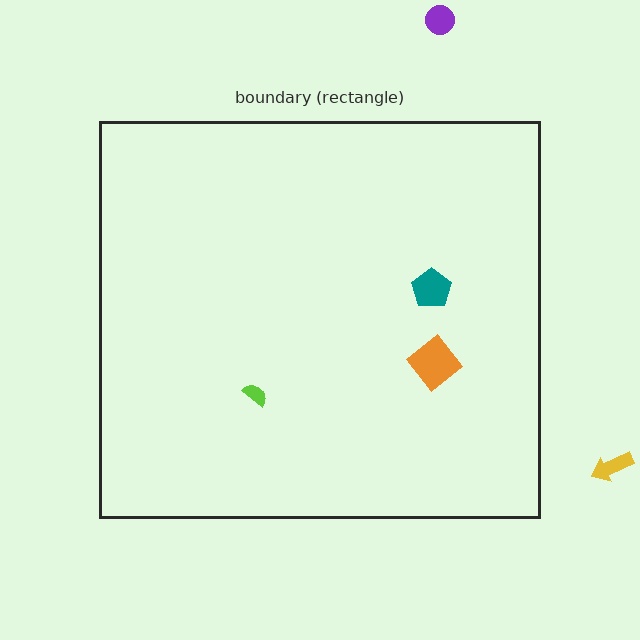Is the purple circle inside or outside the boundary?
Outside.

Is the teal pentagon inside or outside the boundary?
Inside.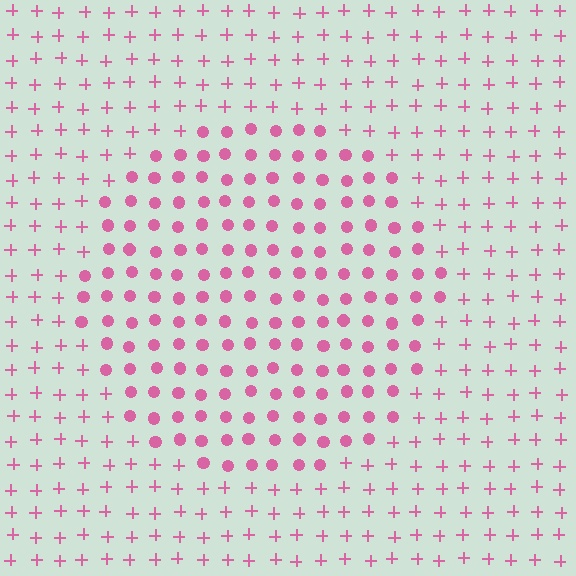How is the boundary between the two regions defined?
The boundary is defined by a change in element shape: circles inside vs. plus signs outside. All elements share the same color and spacing.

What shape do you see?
I see a circle.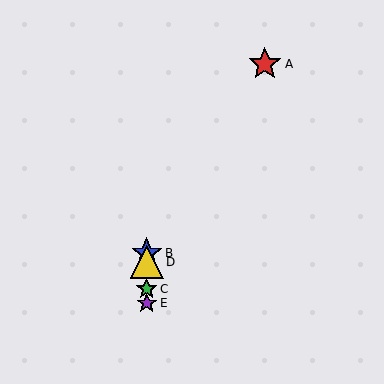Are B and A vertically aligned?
No, B is at x≈147 and A is at x≈265.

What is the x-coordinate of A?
Object A is at x≈265.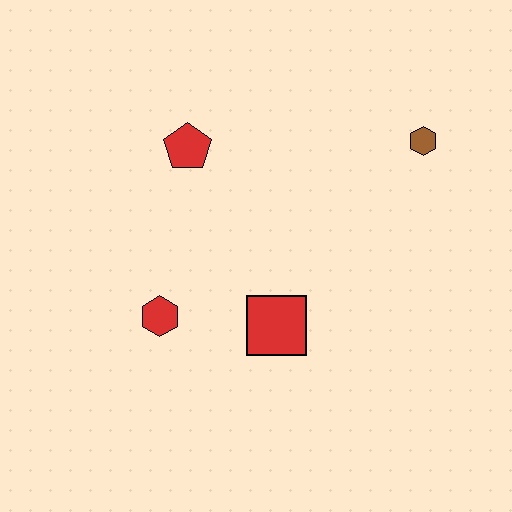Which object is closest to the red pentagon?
The red hexagon is closest to the red pentagon.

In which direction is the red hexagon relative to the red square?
The red hexagon is to the left of the red square.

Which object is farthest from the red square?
The brown hexagon is farthest from the red square.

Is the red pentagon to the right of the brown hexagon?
No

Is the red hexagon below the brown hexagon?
Yes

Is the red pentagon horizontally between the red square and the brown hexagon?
No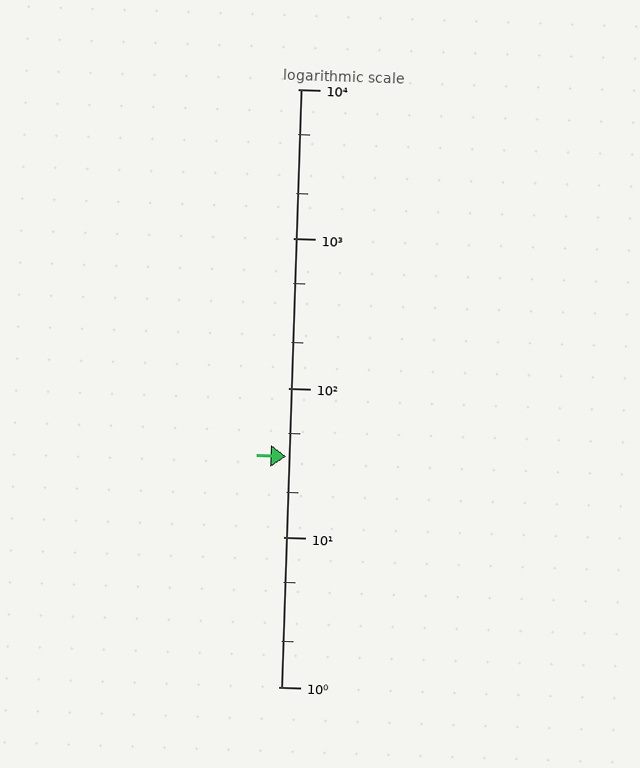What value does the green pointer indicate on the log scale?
The pointer indicates approximately 35.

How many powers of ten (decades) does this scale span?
The scale spans 4 decades, from 1 to 10000.